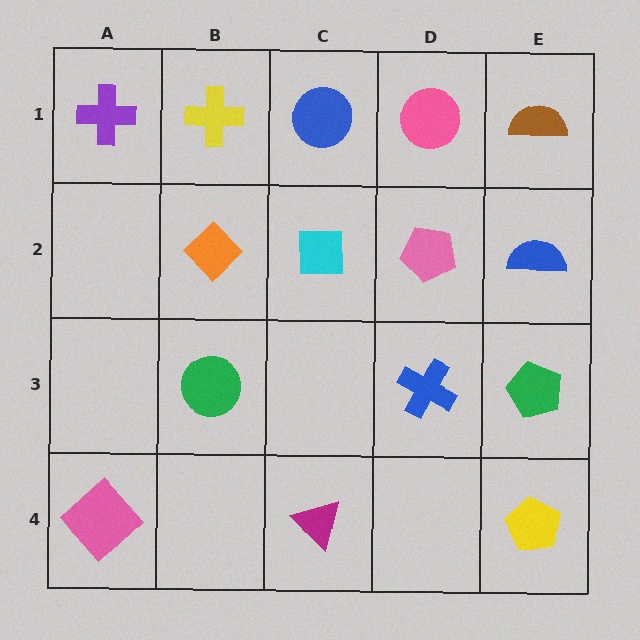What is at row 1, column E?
A brown semicircle.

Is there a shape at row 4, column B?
No, that cell is empty.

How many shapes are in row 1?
5 shapes.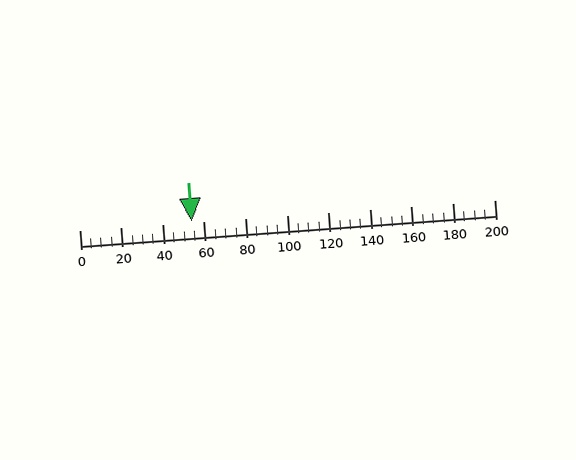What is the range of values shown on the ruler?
The ruler shows values from 0 to 200.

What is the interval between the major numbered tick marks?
The major tick marks are spaced 20 units apart.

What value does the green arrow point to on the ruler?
The green arrow points to approximately 54.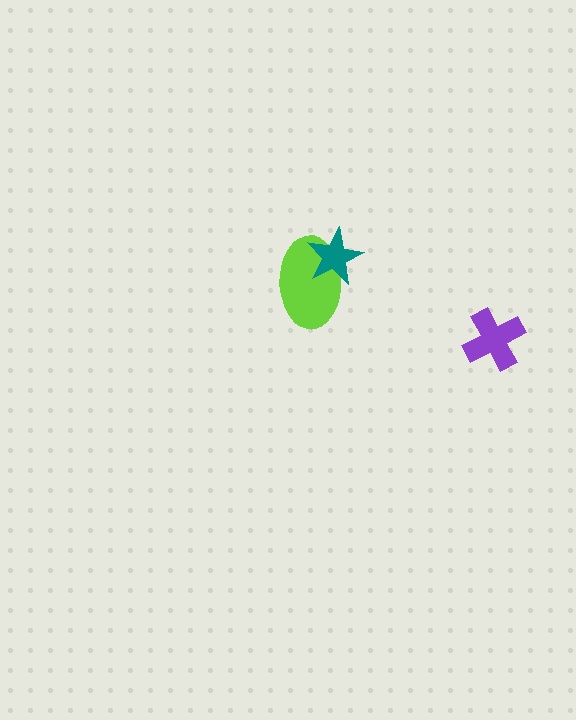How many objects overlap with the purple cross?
0 objects overlap with the purple cross.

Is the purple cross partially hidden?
No, no other shape covers it.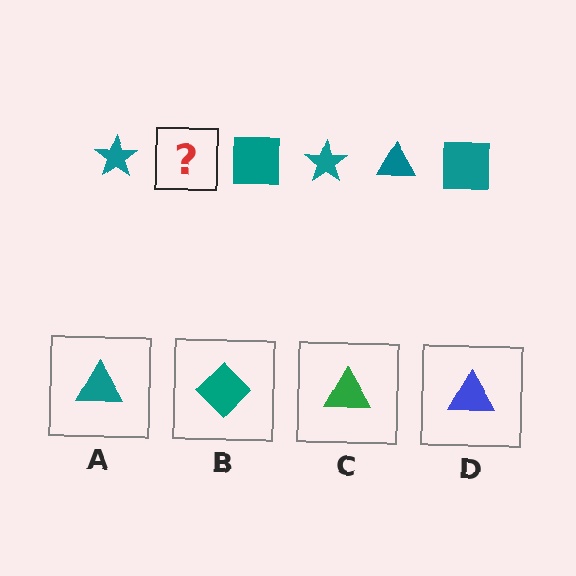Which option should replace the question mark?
Option A.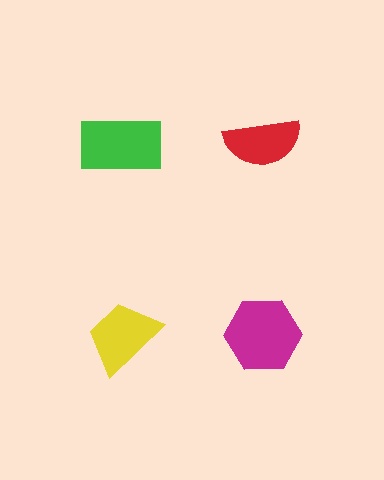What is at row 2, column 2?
A magenta hexagon.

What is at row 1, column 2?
A red semicircle.